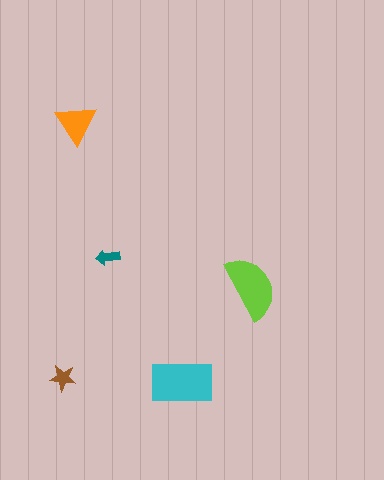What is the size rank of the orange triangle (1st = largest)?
3rd.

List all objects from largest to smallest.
The cyan rectangle, the lime semicircle, the orange triangle, the brown star, the teal arrow.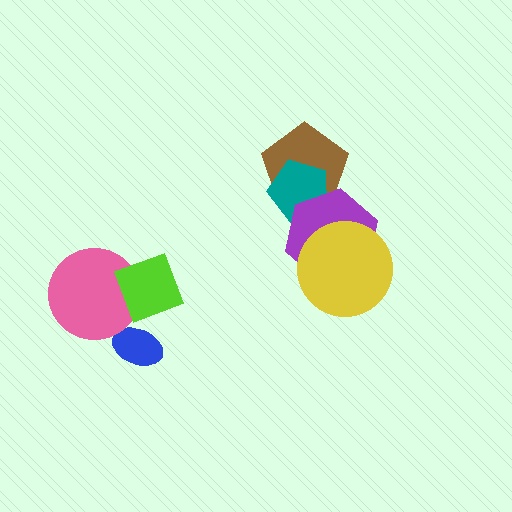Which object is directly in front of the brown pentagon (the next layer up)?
The teal pentagon is directly in front of the brown pentagon.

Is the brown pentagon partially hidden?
Yes, it is partially covered by another shape.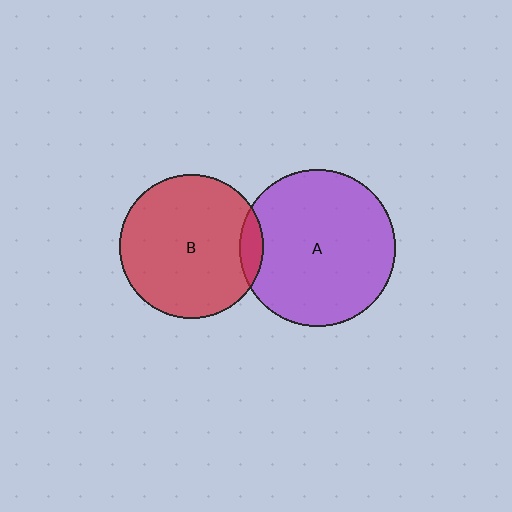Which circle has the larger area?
Circle A (purple).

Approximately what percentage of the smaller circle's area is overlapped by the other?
Approximately 10%.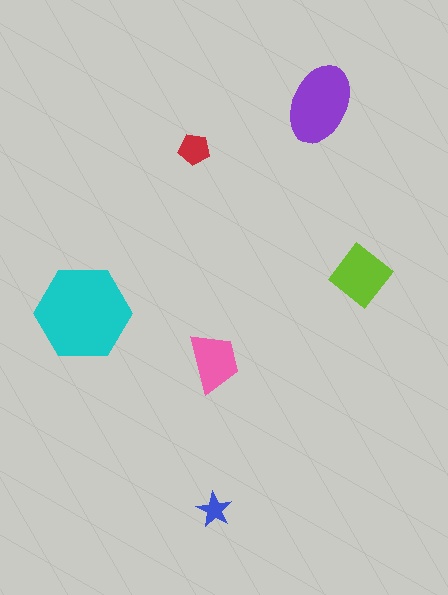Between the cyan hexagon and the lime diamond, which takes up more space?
The cyan hexagon.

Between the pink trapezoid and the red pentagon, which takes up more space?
The pink trapezoid.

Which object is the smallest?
The blue star.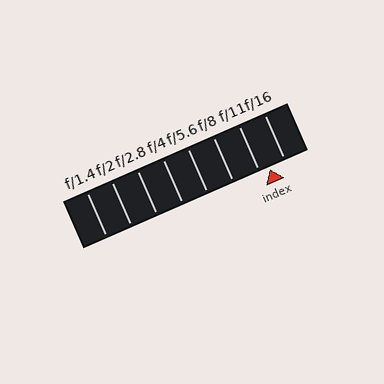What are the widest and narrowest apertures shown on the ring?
The widest aperture shown is f/1.4 and the narrowest is f/16.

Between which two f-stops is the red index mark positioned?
The index mark is between f/11 and f/16.